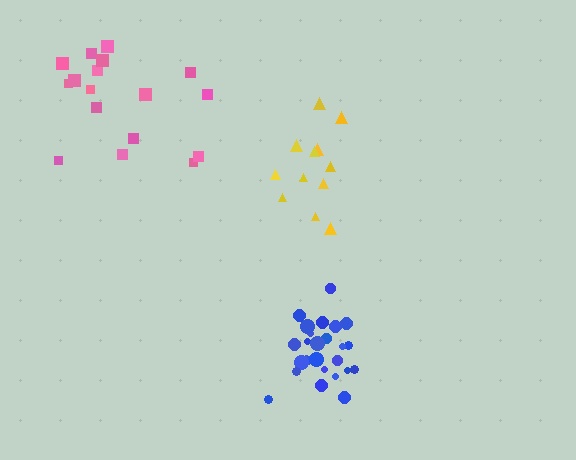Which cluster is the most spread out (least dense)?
Pink.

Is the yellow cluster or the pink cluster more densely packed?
Yellow.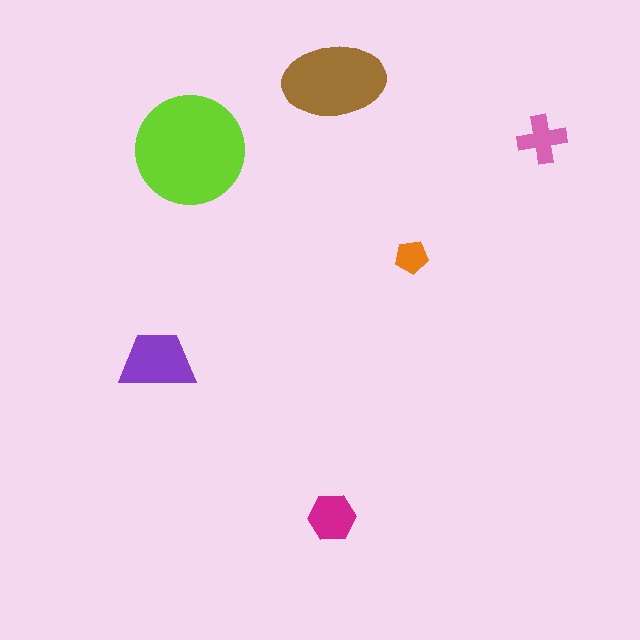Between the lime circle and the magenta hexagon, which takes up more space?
The lime circle.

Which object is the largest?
The lime circle.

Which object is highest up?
The brown ellipse is topmost.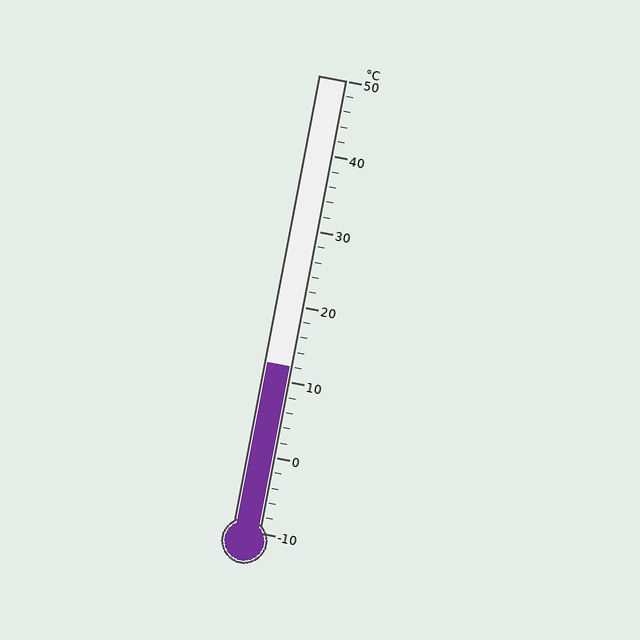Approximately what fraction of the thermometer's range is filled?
The thermometer is filled to approximately 35% of its range.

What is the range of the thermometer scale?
The thermometer scale ranges from -10°C to 50°C.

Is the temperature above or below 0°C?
The temperature is above 0°C.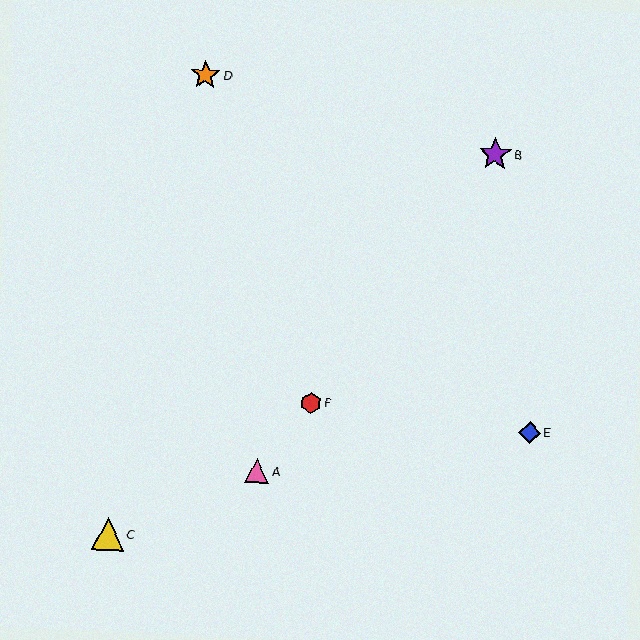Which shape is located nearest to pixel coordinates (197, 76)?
The orange star (labeled D) at (205, 75) is nearest to that location.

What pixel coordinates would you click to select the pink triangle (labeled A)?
Click at (257, 471) to select the pink triangle A.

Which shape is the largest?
The purple star (labeled B) is the largest.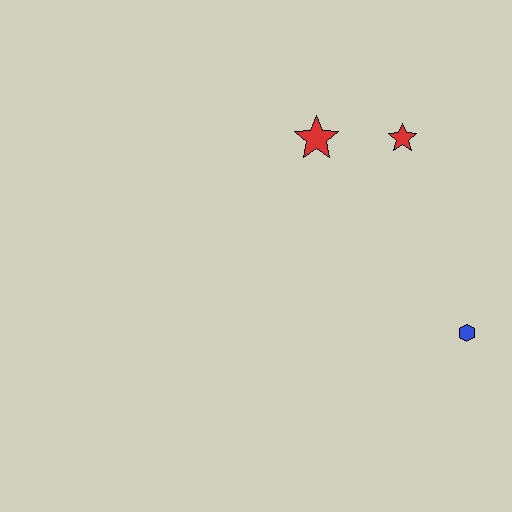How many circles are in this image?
There are no circles.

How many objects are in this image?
There are 3 objects.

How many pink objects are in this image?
There are no pink objects.